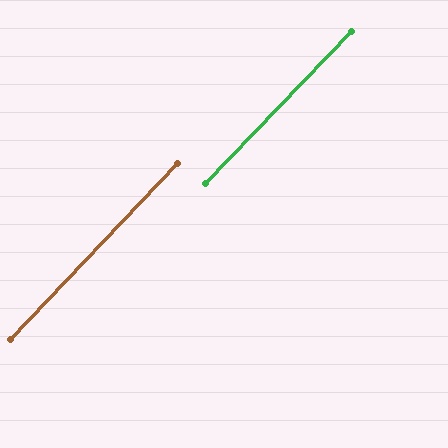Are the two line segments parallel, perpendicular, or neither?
Parallel — their directions differ by only 0.5°.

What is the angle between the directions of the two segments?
Approximately 1 degree.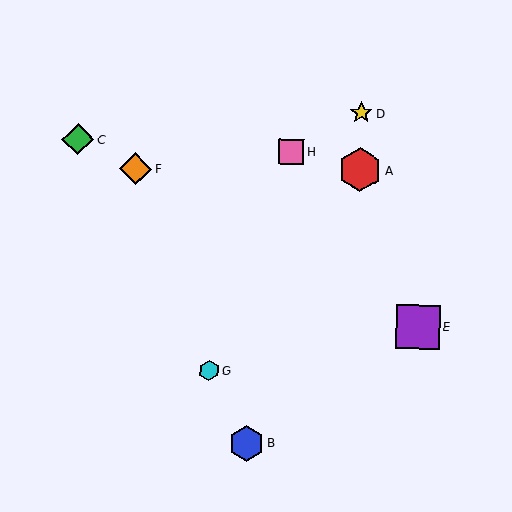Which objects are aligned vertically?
Objects A, D are aligned vertically.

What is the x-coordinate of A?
Object A is at x≈360.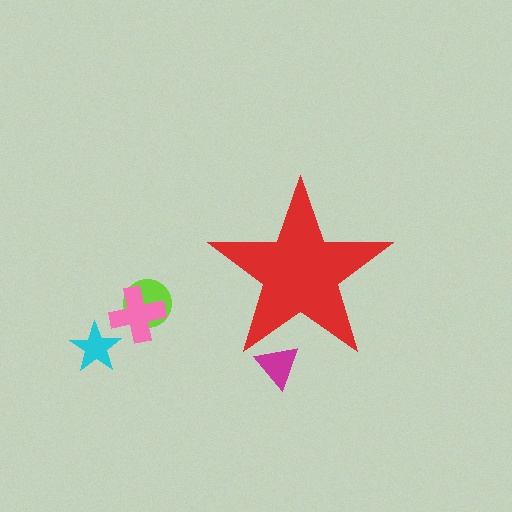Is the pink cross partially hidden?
No, the pink cross is fully visible.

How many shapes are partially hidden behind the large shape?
1 shape is partially hidden.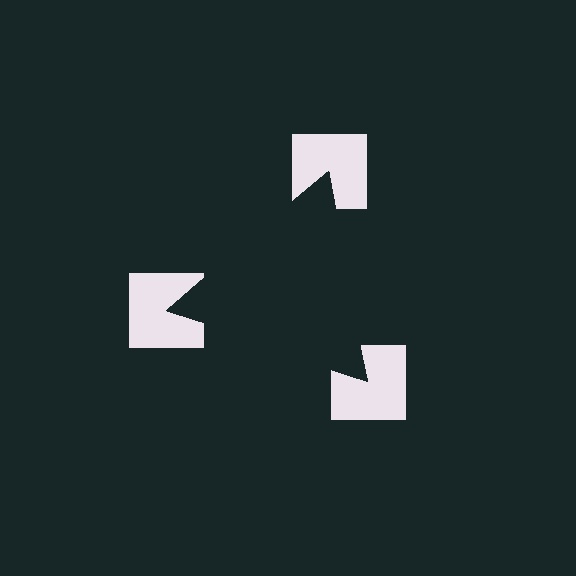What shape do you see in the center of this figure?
An illusory triangle — its edges are inferred from the aligned wedge cuts in the notched squares, not physically drawn.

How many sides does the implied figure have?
3 sides.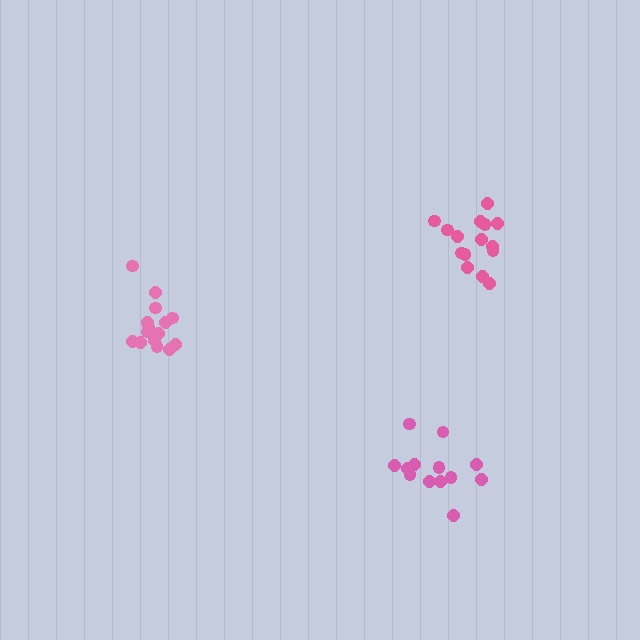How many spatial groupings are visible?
There are 3 spatial groupings.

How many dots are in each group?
Group 1: 15 dots, Group 2: 15 dots, Group 3: 13 dots (43 total).